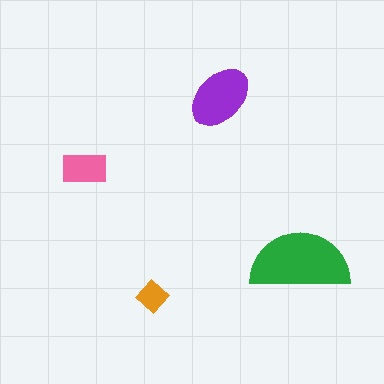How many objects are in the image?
There are 4 objects in the image.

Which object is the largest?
The green semicircle.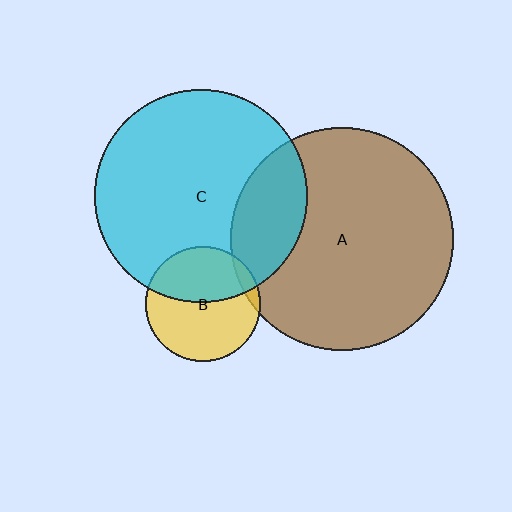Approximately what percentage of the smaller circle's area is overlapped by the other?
Approximately 5%.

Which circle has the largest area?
Circle A (brown).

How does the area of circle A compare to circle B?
Approximately 3.8 times.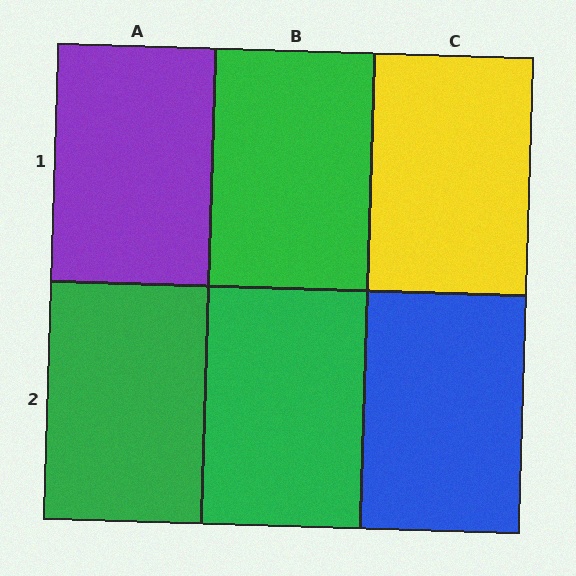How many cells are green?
3 cells are green.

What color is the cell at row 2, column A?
Green.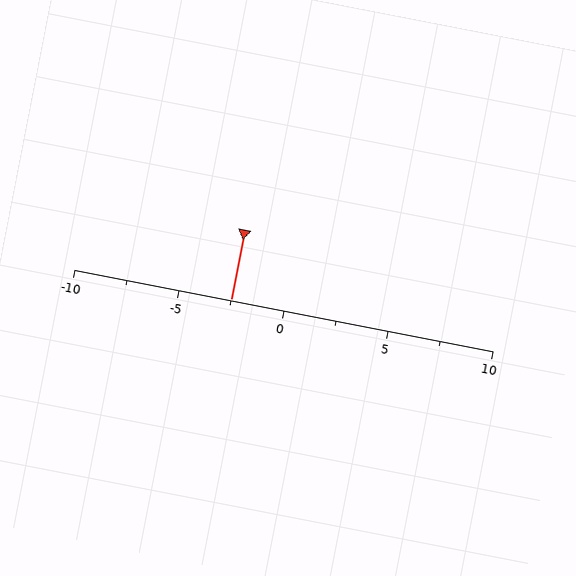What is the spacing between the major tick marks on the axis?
The major ticks are spaced 5 apart.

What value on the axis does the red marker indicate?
The marker indicates approximately -2.5.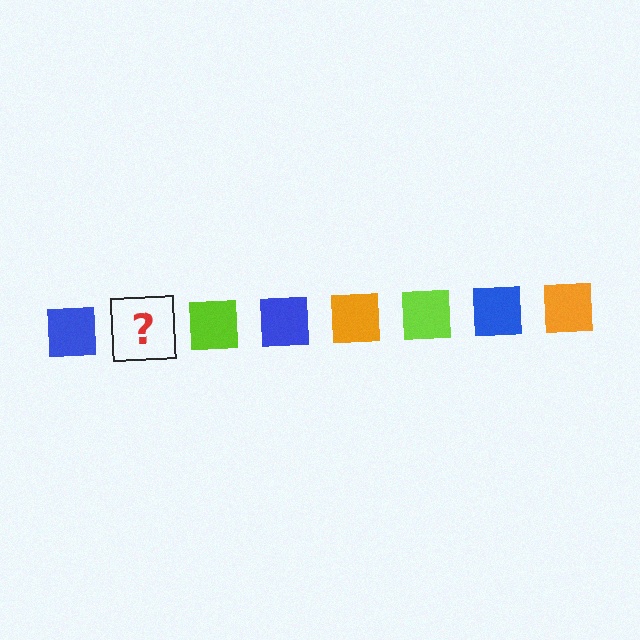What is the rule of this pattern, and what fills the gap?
The rule is that the pattern cycles through blue, orange, lime squares. The gap should be filled with an orange square.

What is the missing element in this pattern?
The missing element is an orange square.